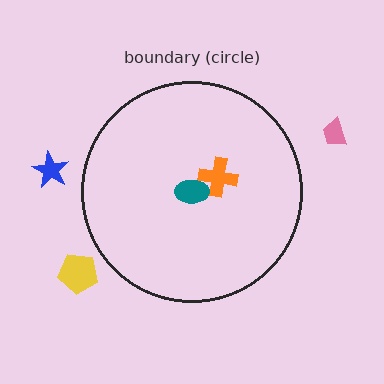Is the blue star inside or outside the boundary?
Outside.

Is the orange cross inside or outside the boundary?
Inside.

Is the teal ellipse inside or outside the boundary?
Inside.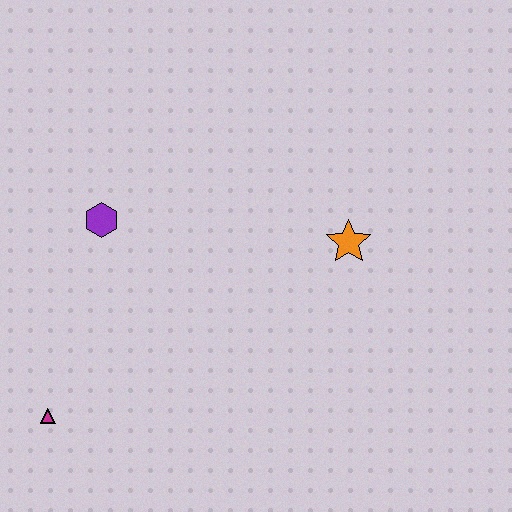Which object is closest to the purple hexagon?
The magenta triangle is closest to the purple hexagon.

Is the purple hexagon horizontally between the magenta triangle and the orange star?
Yes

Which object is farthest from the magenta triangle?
The orange star is farthest from the magenta triangle.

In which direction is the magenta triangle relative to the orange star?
The magenta triangle is to the left of the orange star.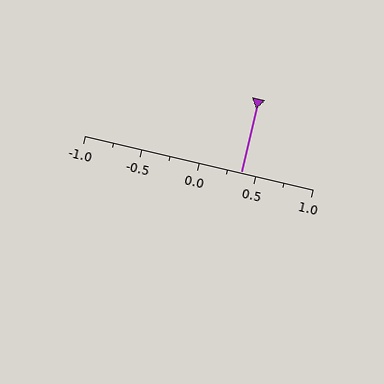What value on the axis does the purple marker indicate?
The marker indicates approximately 0.38.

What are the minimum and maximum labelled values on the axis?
The axis runs from -1.0 to 1.0.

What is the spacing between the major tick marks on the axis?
The major ticks are spaced 0.5 apart.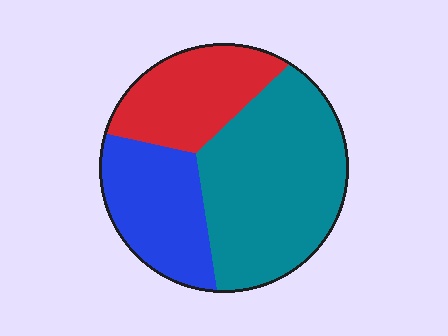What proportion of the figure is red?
Red covers about 25% of the figure.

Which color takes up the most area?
Teal, at roughly 50%.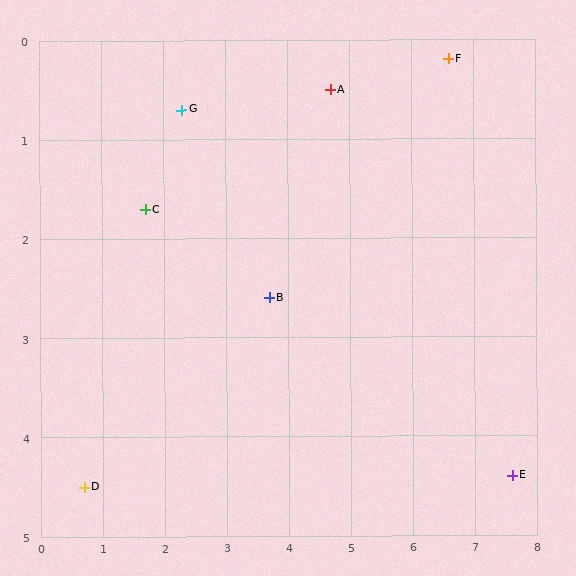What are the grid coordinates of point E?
Point E is at approximately (7.6, 4.4).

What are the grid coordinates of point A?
Point A is at approximately (4.7, 0.5).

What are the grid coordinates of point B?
Point B is at approximately (3.7, 2.6).